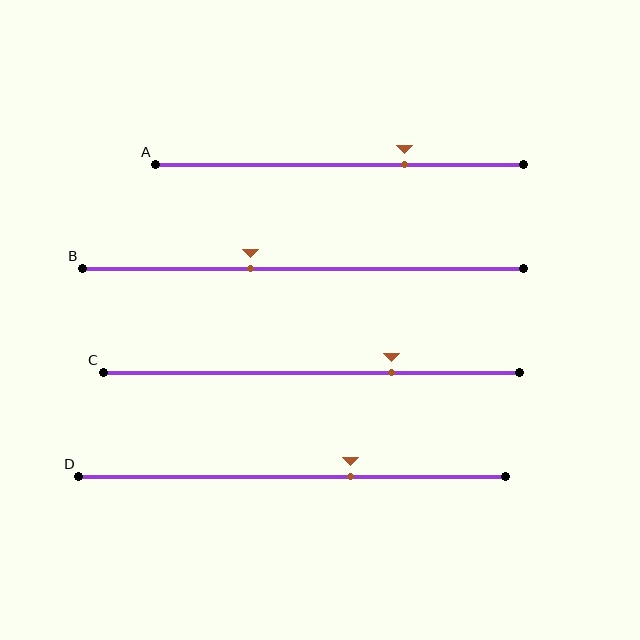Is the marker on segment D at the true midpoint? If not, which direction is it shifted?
No, the marker on segment D is shifted to the right by about 14% of the segment length.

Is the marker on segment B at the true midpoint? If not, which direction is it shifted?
No, the marker on segment B is shifted to the left by about 12% of the segment length.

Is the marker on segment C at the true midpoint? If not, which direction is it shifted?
No, the marker on segment C is shifted to the right by about 19% of the segment length.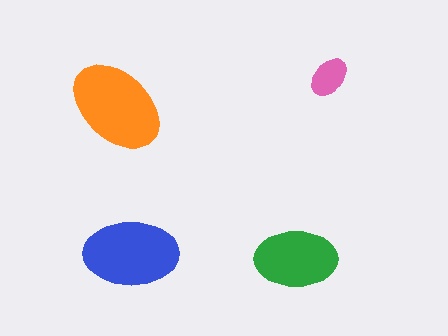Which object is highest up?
The pink ellipse is topmost.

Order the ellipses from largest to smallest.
the orange one, the blue one, the green one, the pink one.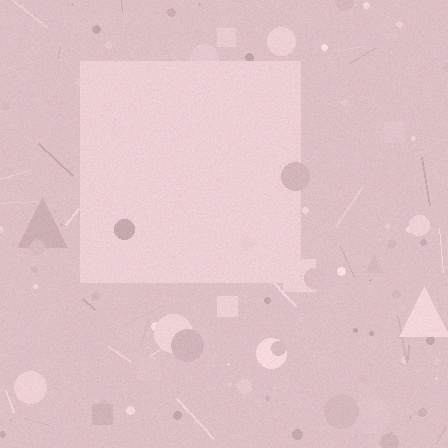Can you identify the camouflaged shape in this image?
The camouflaged shape is a square.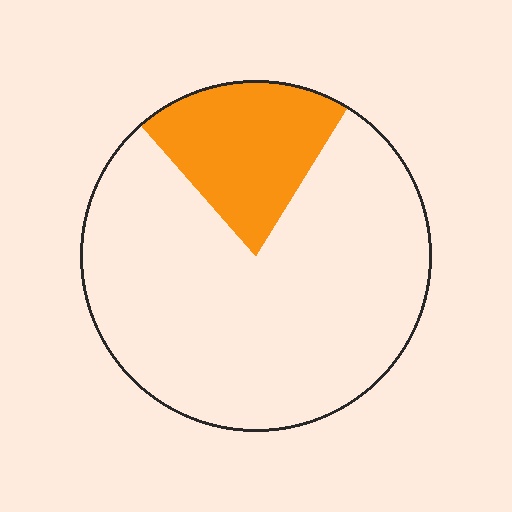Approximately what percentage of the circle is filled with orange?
Approximately 20%.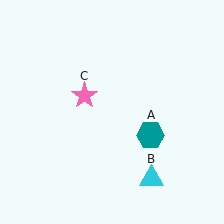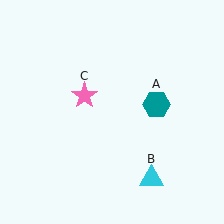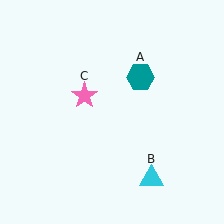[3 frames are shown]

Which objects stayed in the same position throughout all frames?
Cyan triangle (object B) and pink star (object C) remained stationary.